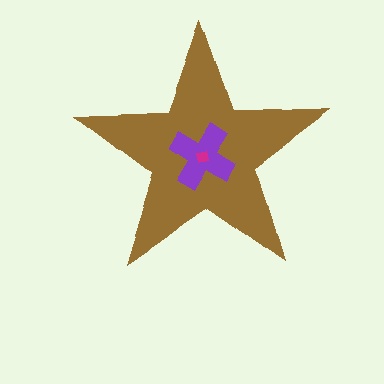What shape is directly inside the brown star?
The purple cross.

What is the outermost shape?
The brown star.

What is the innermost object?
The magenta square.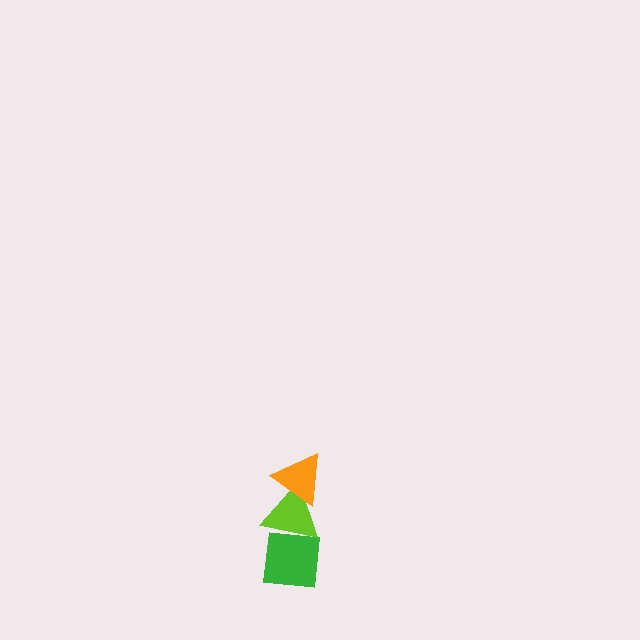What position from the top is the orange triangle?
The orange triangle is 1st from the top.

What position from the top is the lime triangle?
The lime triangle is 2nd from the top.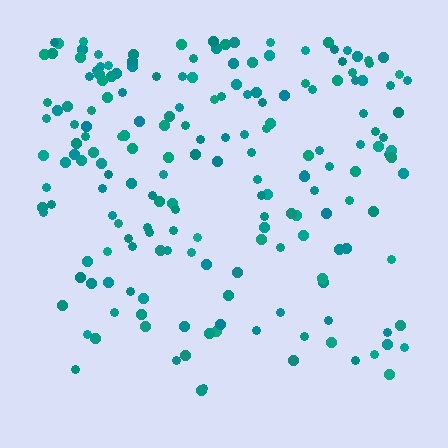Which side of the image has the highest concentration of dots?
The top.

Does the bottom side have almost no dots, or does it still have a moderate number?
Still a moderate number, just noticeably fewer than the top.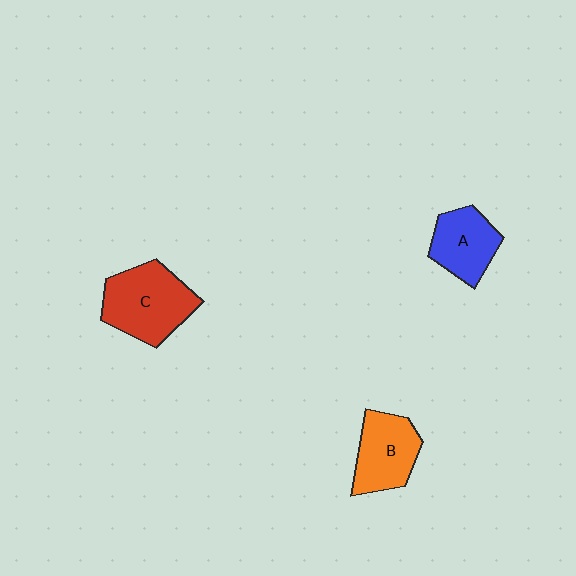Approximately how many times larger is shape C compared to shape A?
Approximately 1.4 times.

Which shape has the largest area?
Shape C (red).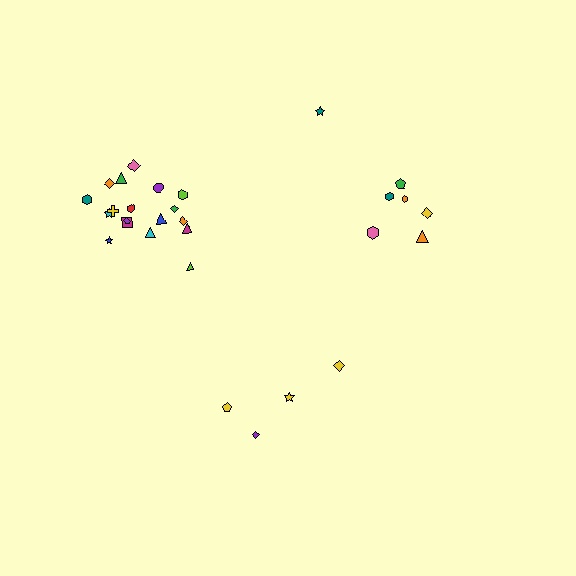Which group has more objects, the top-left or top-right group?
The top-left group.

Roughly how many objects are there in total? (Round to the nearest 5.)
Roughly 30 objects in total.